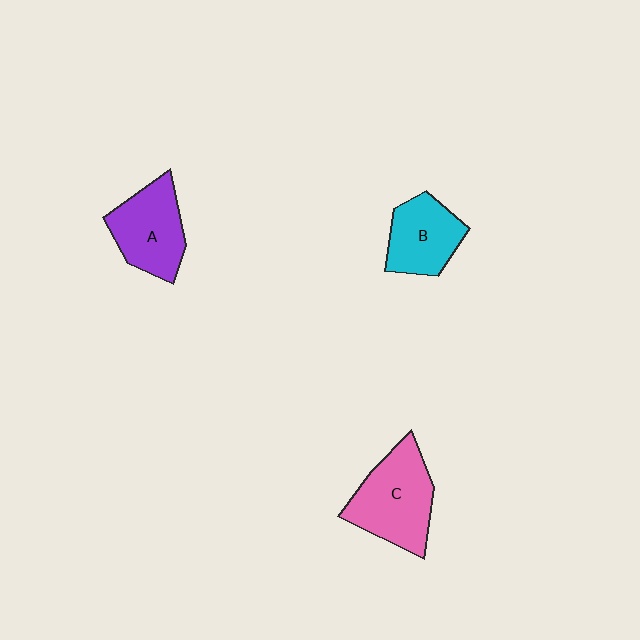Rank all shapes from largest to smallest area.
From largest to smallest: C (pink), A (purple), B (cyan).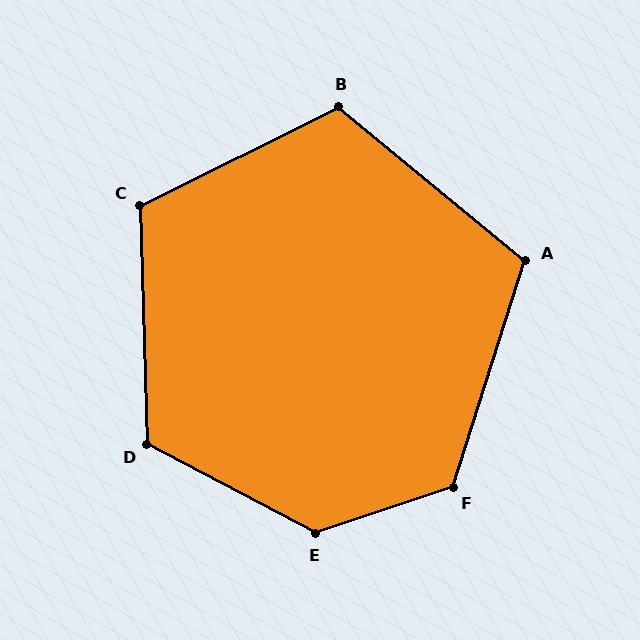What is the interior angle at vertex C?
Approximately 115 degrees (obtuse).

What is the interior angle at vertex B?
Approximately 114 degrees (obtuse).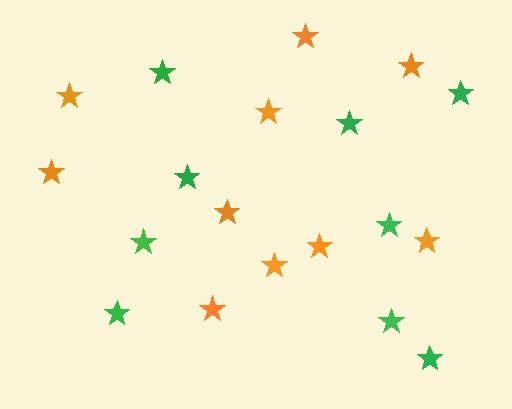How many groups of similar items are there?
There are 2 groups: one group of orange stars (10) and one group of green stars (9).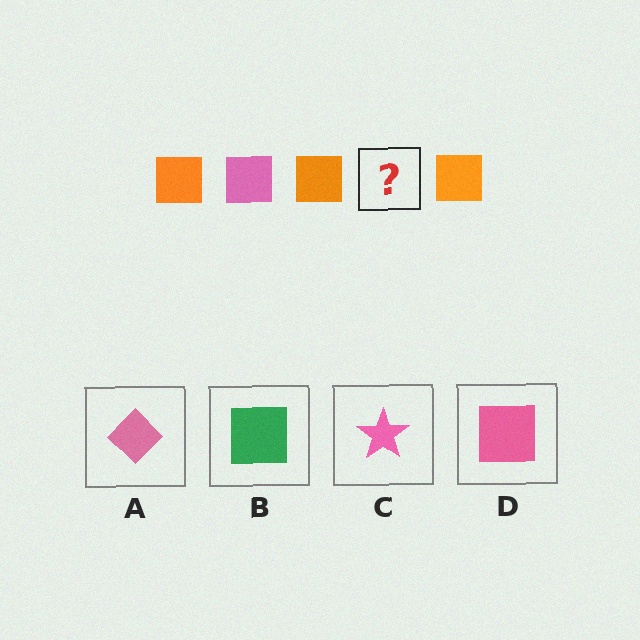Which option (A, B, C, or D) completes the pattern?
D.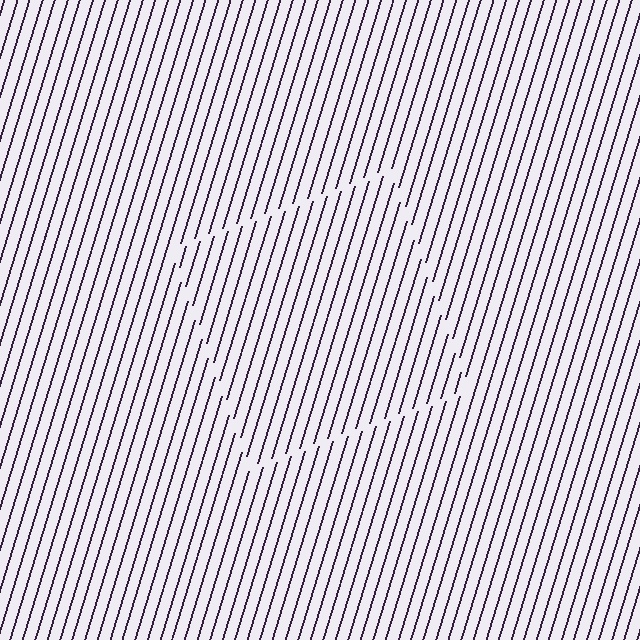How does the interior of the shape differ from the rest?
The interior of the shape contains the same grating, shifted by half a period — the contour is defined by the phase discontinuity where line-ends from the inner and outer gratings abut.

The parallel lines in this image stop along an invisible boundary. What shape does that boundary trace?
An illusory square. The interior of the shape contains the same grating, shifted by half a period — the contour is defined by the phase discontinuity where line-ends from the inner and outer gratings abut.